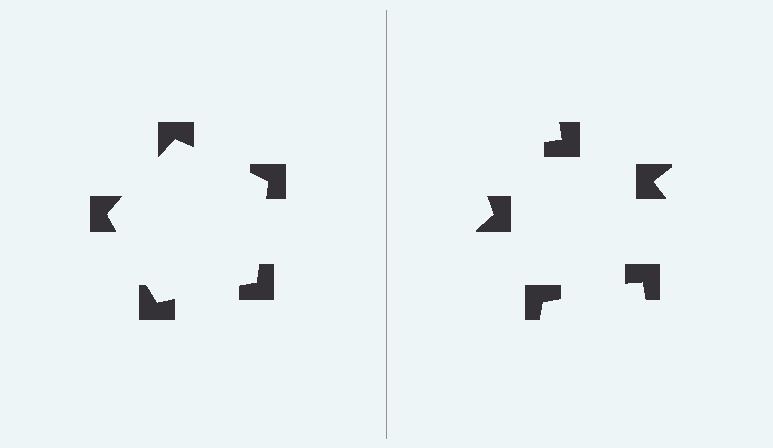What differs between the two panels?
The notched squares are positioned identically on both sides; only the wedge orientations differ. On the left they align to a pentagon; on the right they are misaligned.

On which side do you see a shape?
An illusory pentagon appears on the left side. On the right side the wedge cuts are rotated, so no coherent shape forms.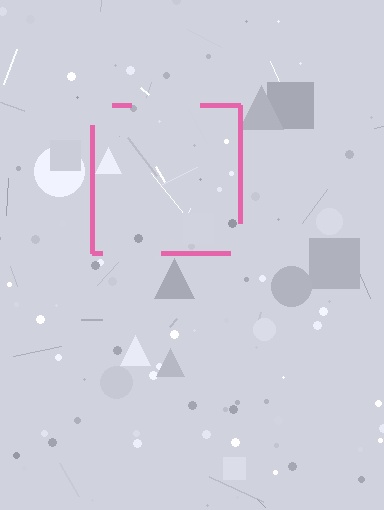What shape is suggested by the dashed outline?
The dashed outline suggests a square.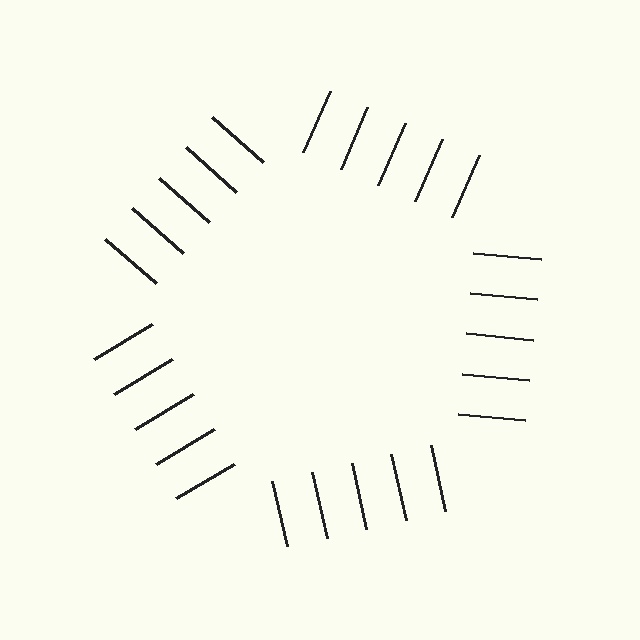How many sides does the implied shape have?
5 sides — the line-ends trace a pentagon.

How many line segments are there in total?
25 — 5 along each of the 5 edges.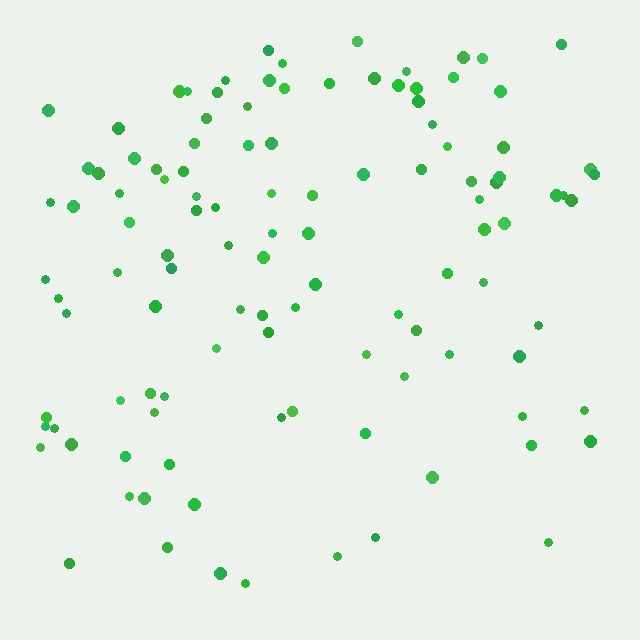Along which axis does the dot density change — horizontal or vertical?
Vertical.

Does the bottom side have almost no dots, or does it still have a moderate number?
Still a moderate number, just noticeably fewer than the top.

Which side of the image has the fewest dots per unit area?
The bottom.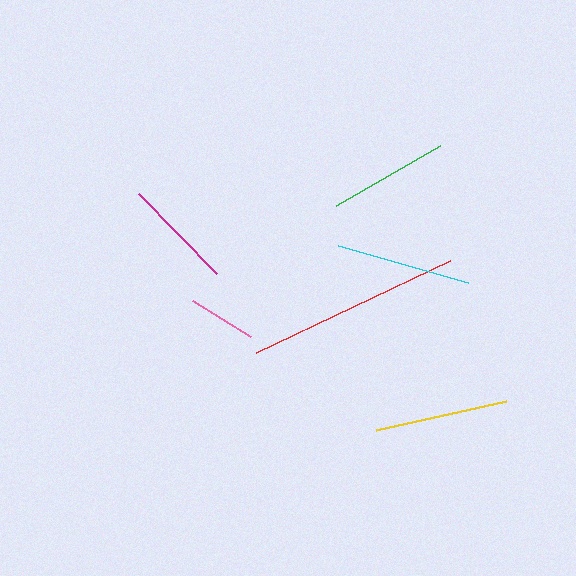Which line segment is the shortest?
The pink line is the shortest at approximately 68 pixels.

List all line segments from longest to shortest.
From longest to shortest: red, cyan, yellow, green, magenta, pink.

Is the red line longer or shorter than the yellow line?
The red line is longer than the yellow line.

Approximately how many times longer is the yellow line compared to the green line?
The yellow line is approximately 1.1 times the length of the green line.